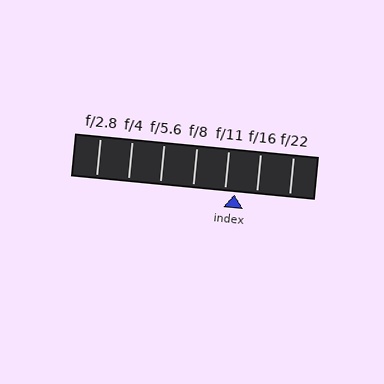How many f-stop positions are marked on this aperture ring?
There are 7 f-stop positions marked.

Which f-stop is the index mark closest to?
The index mark is closest to f/11.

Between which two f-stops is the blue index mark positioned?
The index mark is between f/11 and f/16.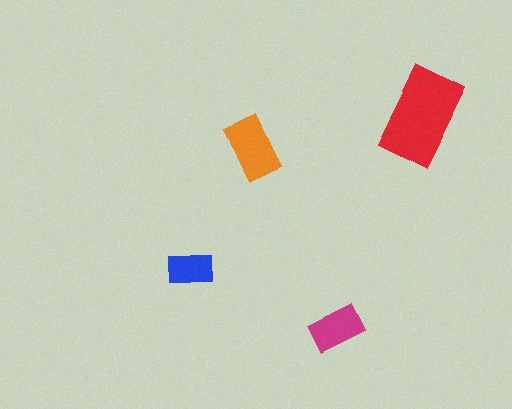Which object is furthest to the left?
The blue rectangle is leftmost.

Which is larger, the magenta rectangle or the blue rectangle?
The magenta one.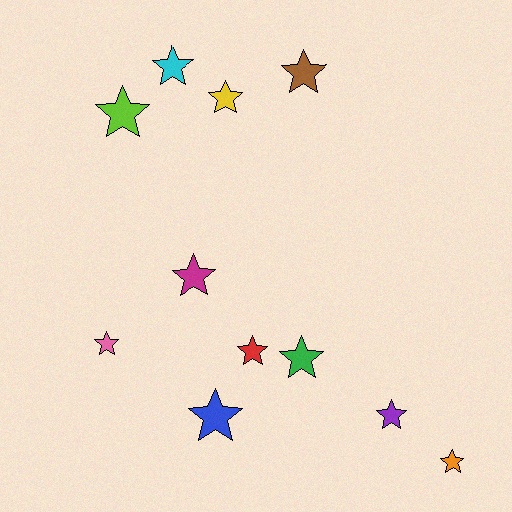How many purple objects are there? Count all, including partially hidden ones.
There is 1 purple object.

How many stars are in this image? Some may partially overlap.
There are 11 stars.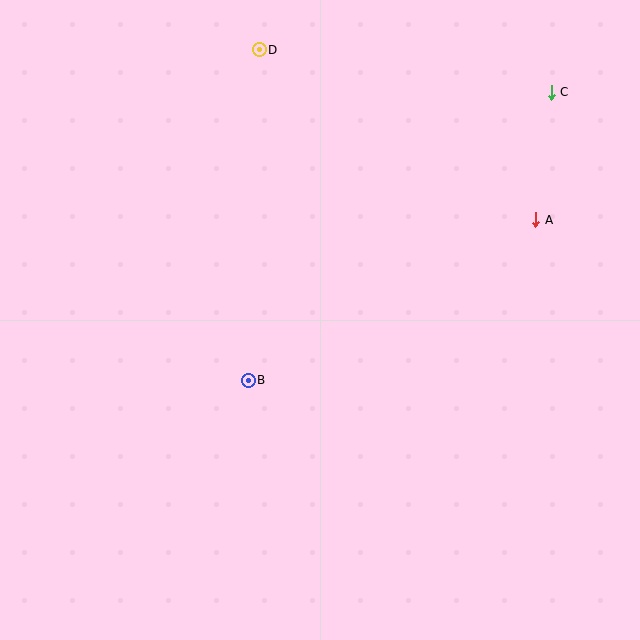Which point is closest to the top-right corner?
Point C is closest to the top-right corner.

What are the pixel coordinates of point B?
Point B is at (248, 380).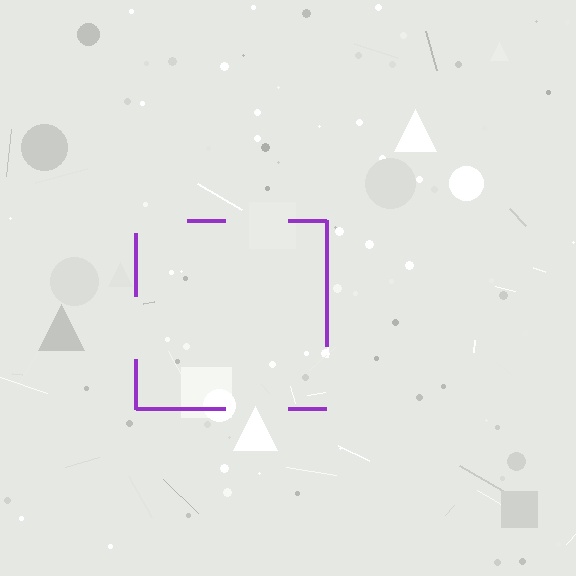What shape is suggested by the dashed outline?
The dashed outline suggests a square.